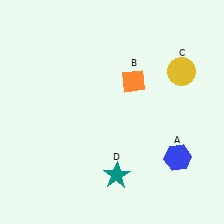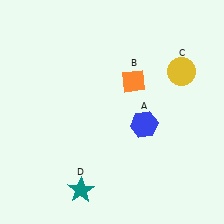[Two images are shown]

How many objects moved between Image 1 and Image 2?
2 objects moved between the two images.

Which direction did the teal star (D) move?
The teal star (D) moved left.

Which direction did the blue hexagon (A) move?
The blue hexagon (A) moved up.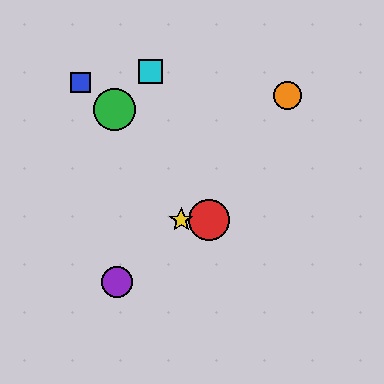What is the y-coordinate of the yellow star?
The yellow star is at y≈220.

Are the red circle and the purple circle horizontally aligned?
No, the red circle is at y≈220 and the purple circle is at y≈282.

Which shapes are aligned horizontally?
The red circle, the yellow star are aligned horizontally.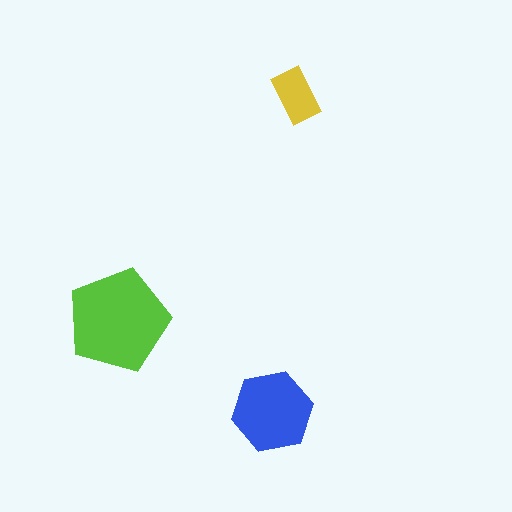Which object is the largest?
The lime pentagon.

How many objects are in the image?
There are 3 objects in the image.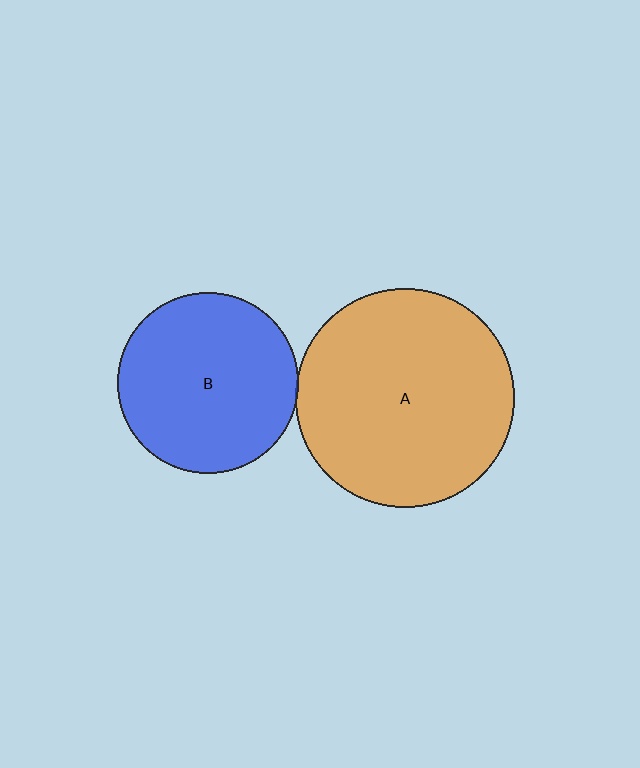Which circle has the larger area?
Circle A (orange).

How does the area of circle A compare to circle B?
Approximately 1.5 times.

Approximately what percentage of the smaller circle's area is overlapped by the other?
Approximately 5%.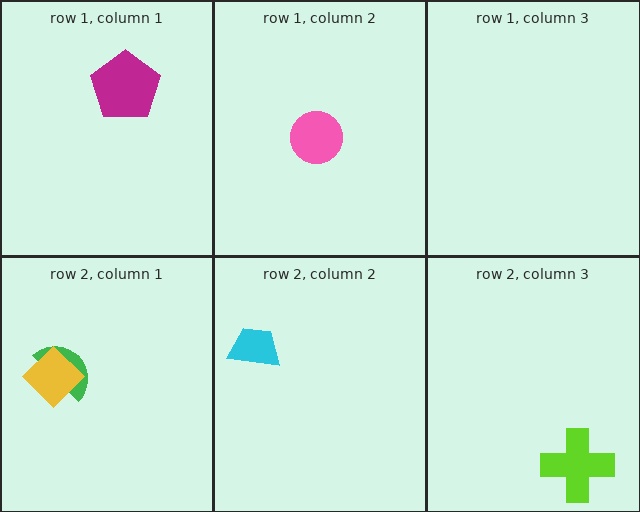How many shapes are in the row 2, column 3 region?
1.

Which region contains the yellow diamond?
The row 2, column 1 region.